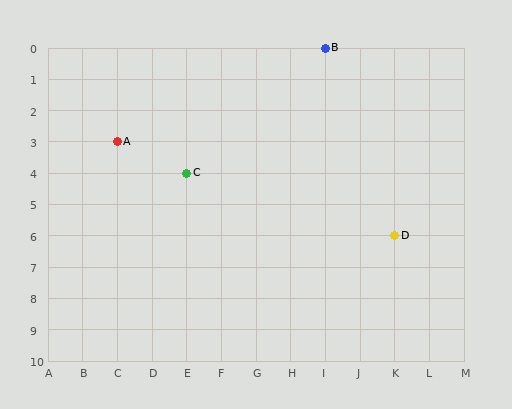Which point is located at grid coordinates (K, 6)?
Point D is at (K, 6).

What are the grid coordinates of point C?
Point C is at grid coordinates (E, 4).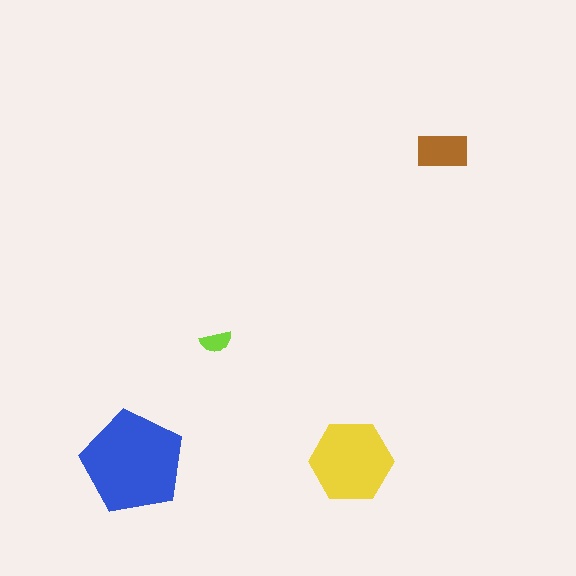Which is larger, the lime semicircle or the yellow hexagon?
The yellow hexagon.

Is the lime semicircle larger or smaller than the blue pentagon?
Smaller.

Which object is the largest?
The blue pentagon.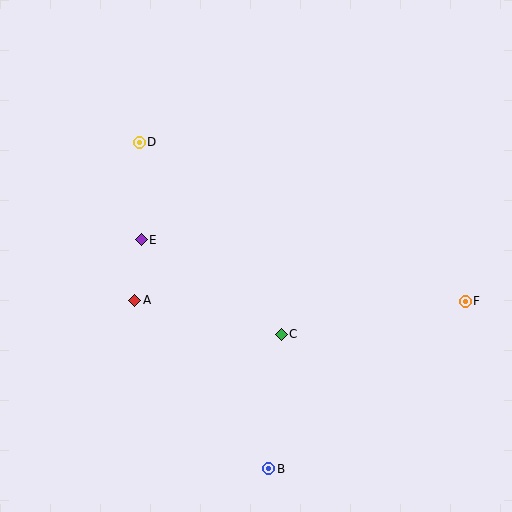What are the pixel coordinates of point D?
Point D is at (139, 142).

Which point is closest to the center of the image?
Point C at (281, 334) is closest to the center.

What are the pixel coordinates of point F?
Point F is at (465, 301).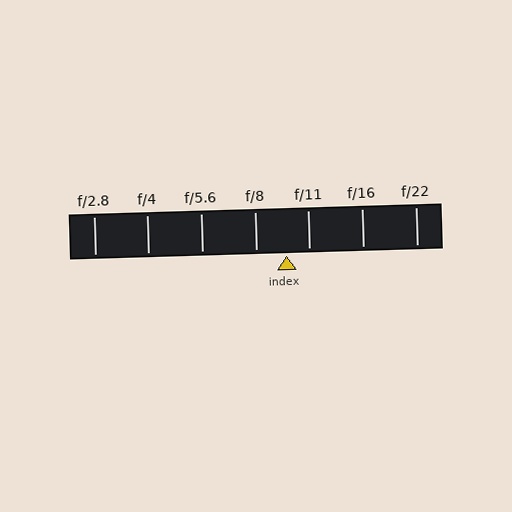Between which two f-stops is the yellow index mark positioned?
The index mark is between f/8 and f/11.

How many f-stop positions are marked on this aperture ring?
There are 7 f-stop positions marked.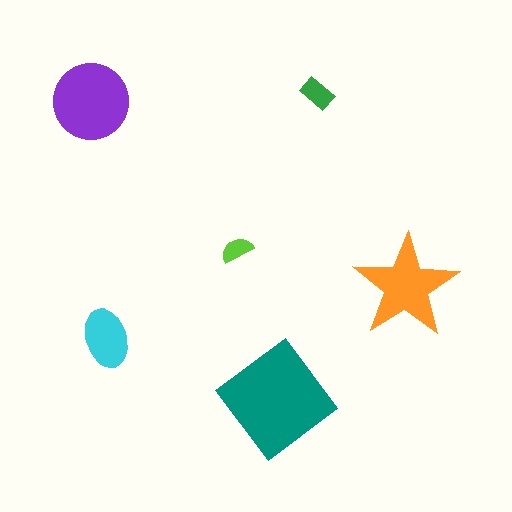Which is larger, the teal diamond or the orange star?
The teal diamond.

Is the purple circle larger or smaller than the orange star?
Larger.